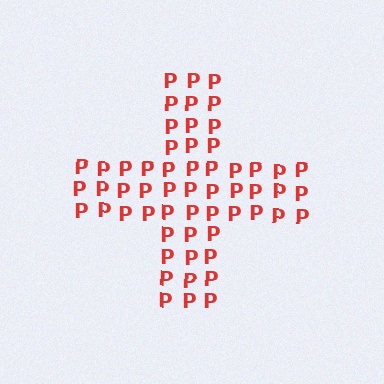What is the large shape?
The large shape is a cross.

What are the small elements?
The small elements are letter P's.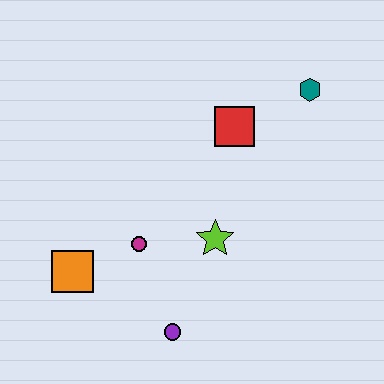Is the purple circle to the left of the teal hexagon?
Yes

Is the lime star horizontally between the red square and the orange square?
Yes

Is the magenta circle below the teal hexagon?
Yes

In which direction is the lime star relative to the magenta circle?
The lime star is to the right of the magenta circle.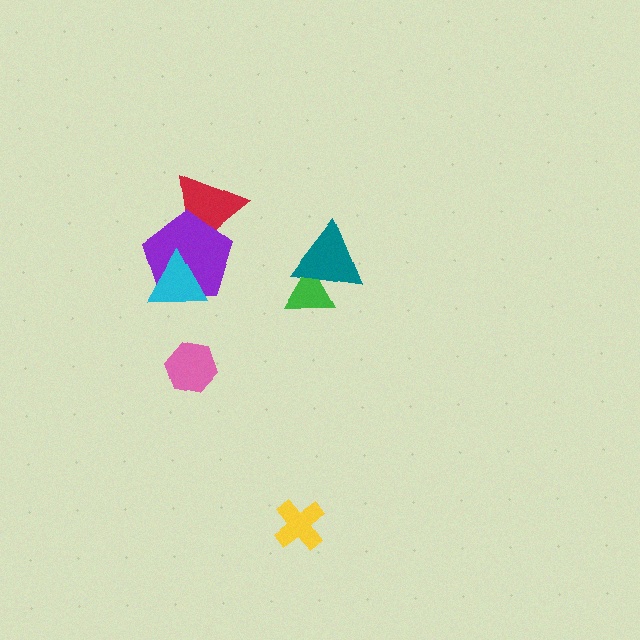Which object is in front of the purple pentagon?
The cyan triangle is in front of the purple pentagon.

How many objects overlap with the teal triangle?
1 object overlaps with the teal triangle.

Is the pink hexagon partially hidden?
No, no other shape covers it.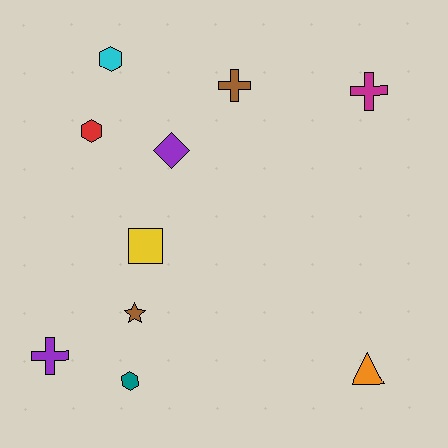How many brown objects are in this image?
There are 2 brown objects.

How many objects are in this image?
There are 10 objects.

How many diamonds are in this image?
There is 1 diamond.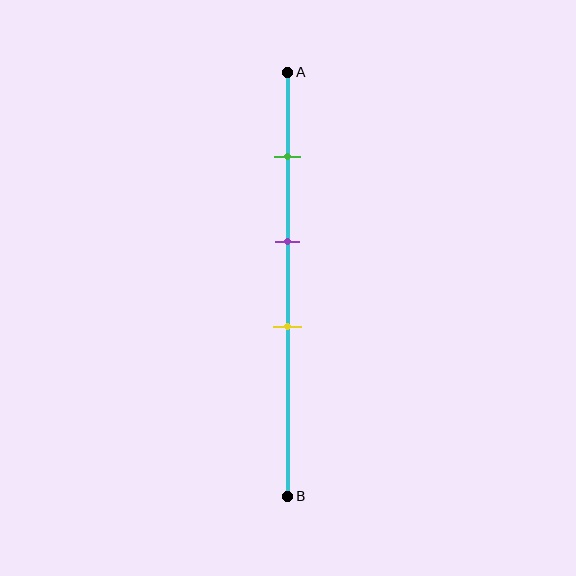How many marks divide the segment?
There are 3 marks dividing the segment.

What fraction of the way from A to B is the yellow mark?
The yellow mark is approximately 60% (0.6) of the way from A to B.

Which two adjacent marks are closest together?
The purple and yellow marks are the closest adjacent pair.